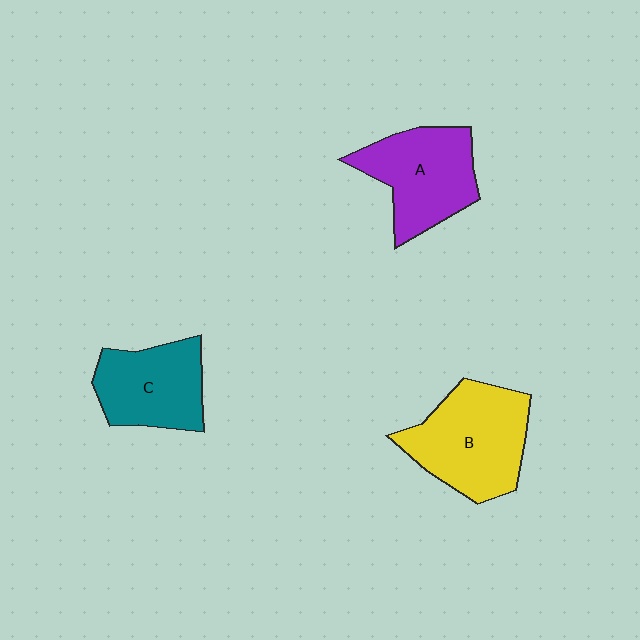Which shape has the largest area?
Shape B (yellow).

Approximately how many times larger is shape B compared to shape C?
Approximately 1.3 times.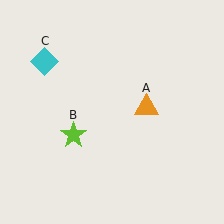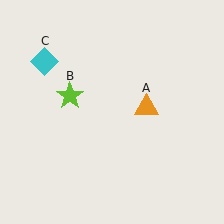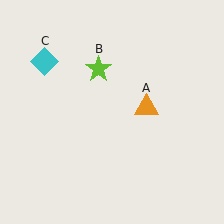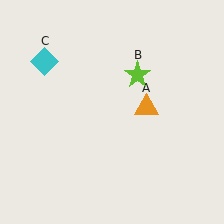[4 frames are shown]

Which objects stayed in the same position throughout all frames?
Orange triangle (object A) and cyan diamond (object C) remained stationary.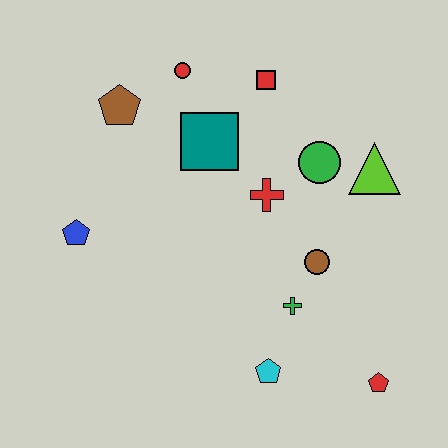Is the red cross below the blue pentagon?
No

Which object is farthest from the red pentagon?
The brown pentagon is farthest from the red pentagon.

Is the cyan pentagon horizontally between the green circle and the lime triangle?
No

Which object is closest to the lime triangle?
The green circle is closest to the lime triangle.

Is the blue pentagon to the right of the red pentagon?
No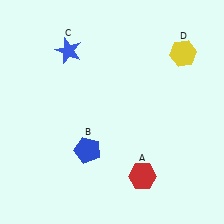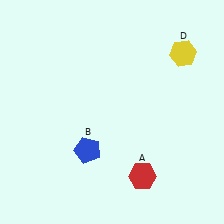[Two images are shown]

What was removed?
The blue star (C) was removed in Image 2.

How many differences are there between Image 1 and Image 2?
There is 1 difference between the two images.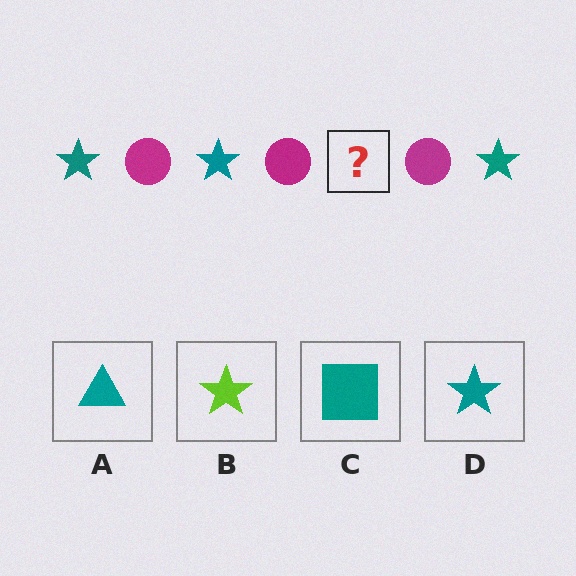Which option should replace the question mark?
Option D.